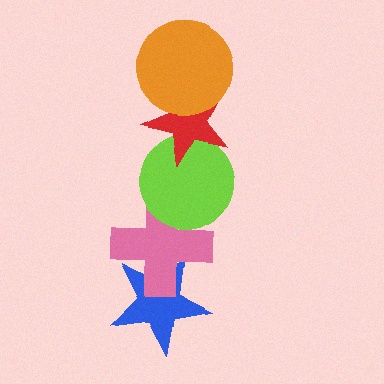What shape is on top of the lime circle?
The red star is on top of the lime circle.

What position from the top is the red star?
The red star is 2nd from the top.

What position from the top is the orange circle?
The orange circle is 1st from the top.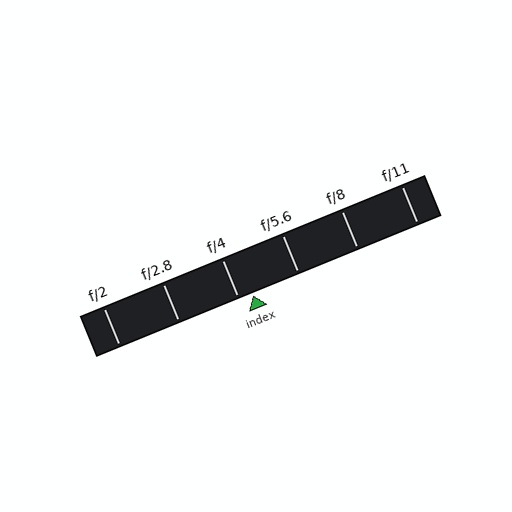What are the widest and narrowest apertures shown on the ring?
The widest aperture shown is f/2 and the narrowest is f/11.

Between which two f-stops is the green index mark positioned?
The index mark is between f/4 and f/5.6.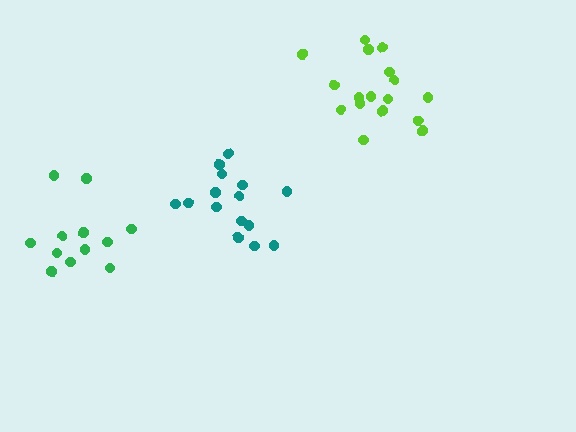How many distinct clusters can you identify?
There are 3 distinct clusters.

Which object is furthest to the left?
The green cluster is leftmost.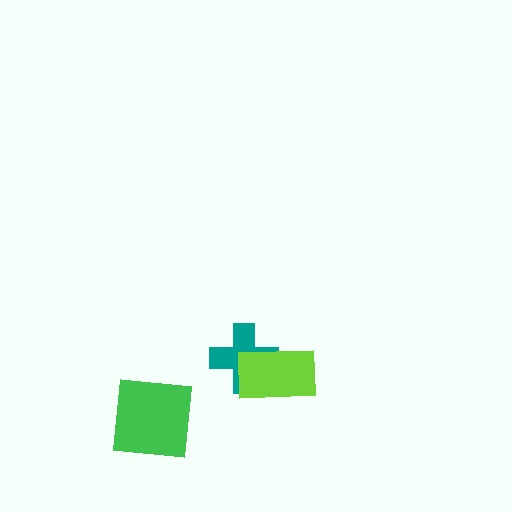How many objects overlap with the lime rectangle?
1 object overlaps with the lime rectangle.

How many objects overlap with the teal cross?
1 object overlaps with the teal cross.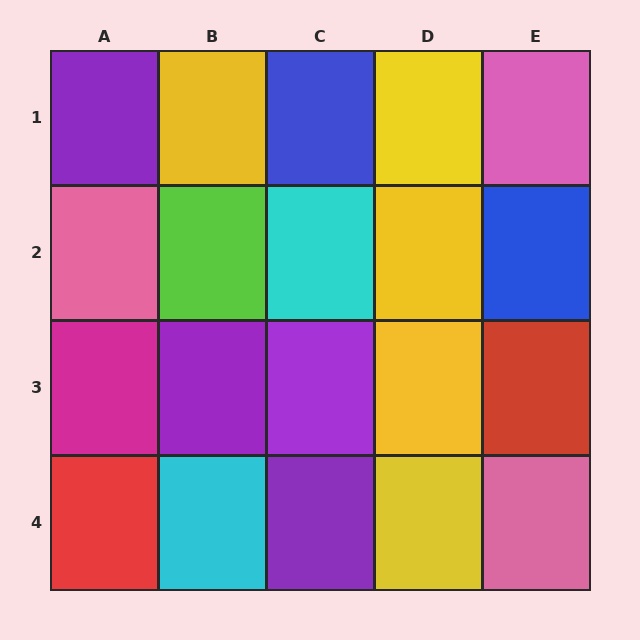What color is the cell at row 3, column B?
Purple.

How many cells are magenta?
1 cell is magenta.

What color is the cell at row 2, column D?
Yellow.